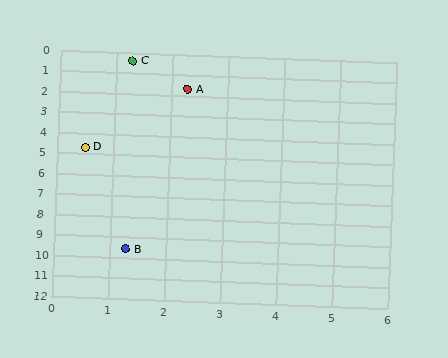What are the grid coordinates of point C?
Point C is at approximately (1.3, 0.4).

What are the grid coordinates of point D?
Point D is at approximately (0.5, 4.7).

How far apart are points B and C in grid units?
Points B and C are about 9.2 grid units apart.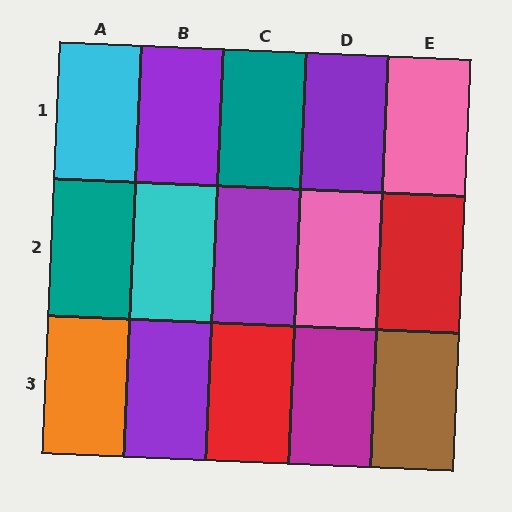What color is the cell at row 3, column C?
Red.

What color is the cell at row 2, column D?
Pink.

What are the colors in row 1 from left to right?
Cyan, purple, teal, purple, pink.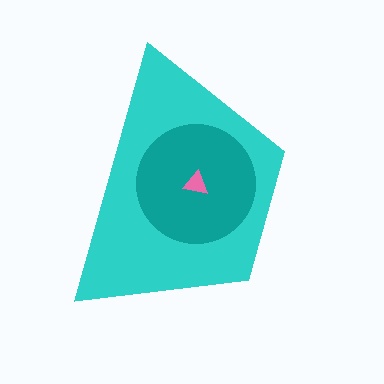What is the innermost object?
The pink triangle.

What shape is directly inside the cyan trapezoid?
The teal circle.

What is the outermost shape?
The cyan trapezoid.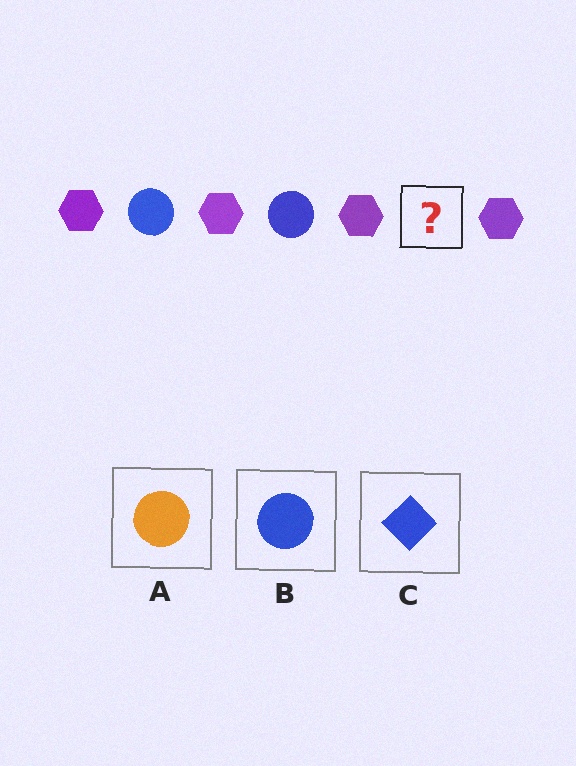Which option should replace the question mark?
Option B.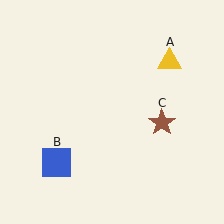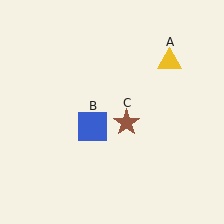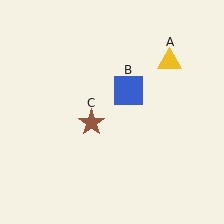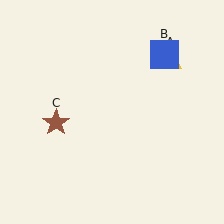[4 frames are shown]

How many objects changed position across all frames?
2 objects changed position: blue square (object B), brown star (object C).